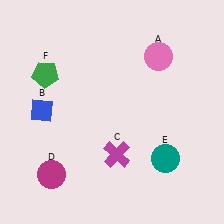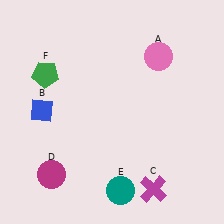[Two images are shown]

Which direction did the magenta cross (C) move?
The magenta cross (C) moved right.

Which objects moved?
The objects that moved are: the magenta cross (C), the teal circle (E).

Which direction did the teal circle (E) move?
The teal circle (E) moved left.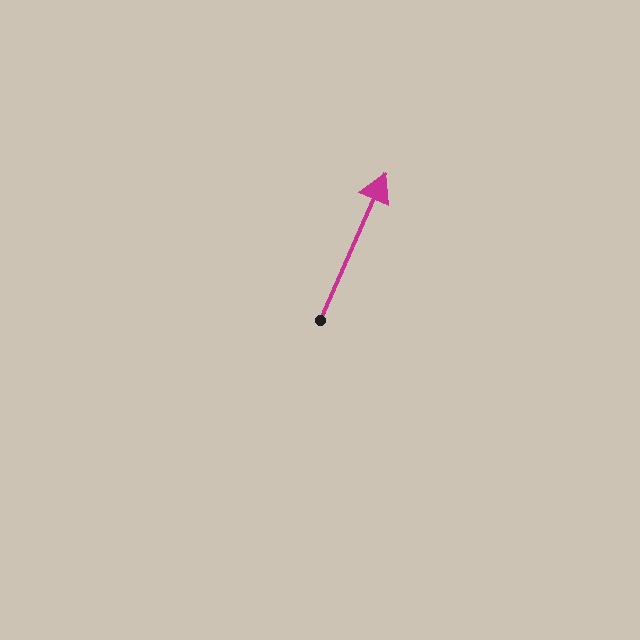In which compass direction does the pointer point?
Northeast.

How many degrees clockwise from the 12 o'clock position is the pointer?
Approximately 24 degrees.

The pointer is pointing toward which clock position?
Roughly 1 o'clock.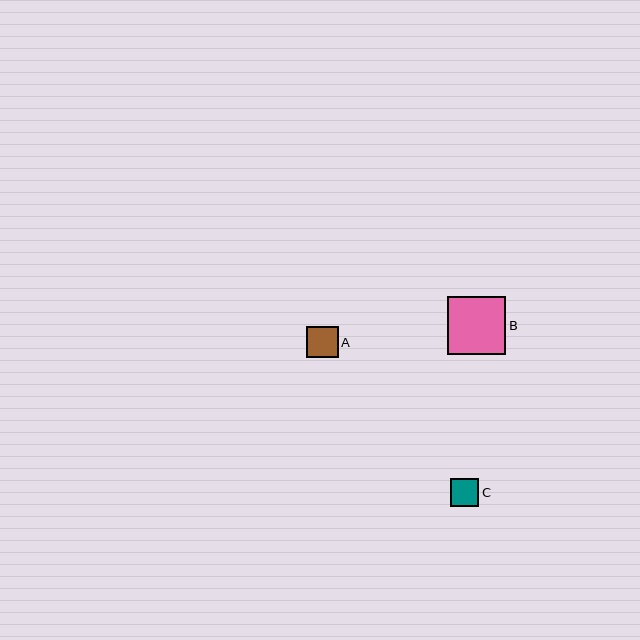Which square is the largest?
Square B is the largest with a size of approximately 58 pixels.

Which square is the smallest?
Square C is the smallest with a size of approximately 28 pixels.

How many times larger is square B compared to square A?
Square B is approximately 1.8 times the size of square A.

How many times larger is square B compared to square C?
Square B is approximately 2.1 times the size of square C.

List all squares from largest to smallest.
From largest to smallest: B, A, C.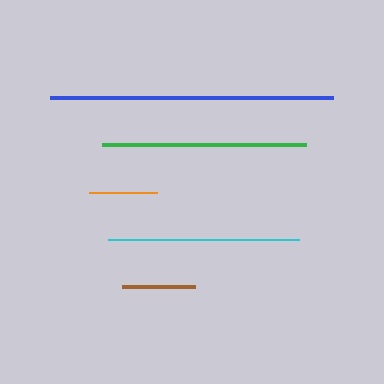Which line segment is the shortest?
The orange line is the shortest at approximately 67 pixels.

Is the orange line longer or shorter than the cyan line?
The cyan line is longer than the orange line.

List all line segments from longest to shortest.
From longest to shortest: blue, green, cyan, brown, orange.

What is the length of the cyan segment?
The cyan segment is approximately 191 pixels long.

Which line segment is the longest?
The blue line is the longest at approximately 283 pixels.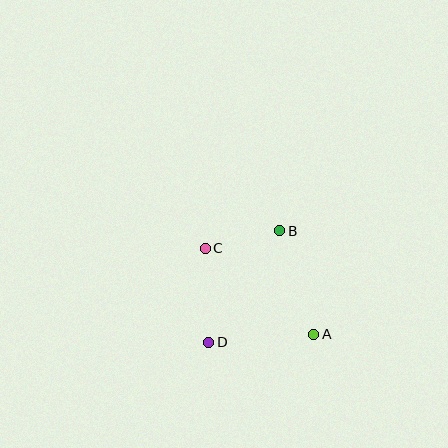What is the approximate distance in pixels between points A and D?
The distance between A and D is approximately 106 pixels.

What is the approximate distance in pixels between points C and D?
The distance between C and D is approximately 94 pixels.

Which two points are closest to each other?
Points B and C are closest to each other.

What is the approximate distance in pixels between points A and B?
The distance between A and B is approximately 109 pixels.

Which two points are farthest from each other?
Points A and C are farthest from each other.